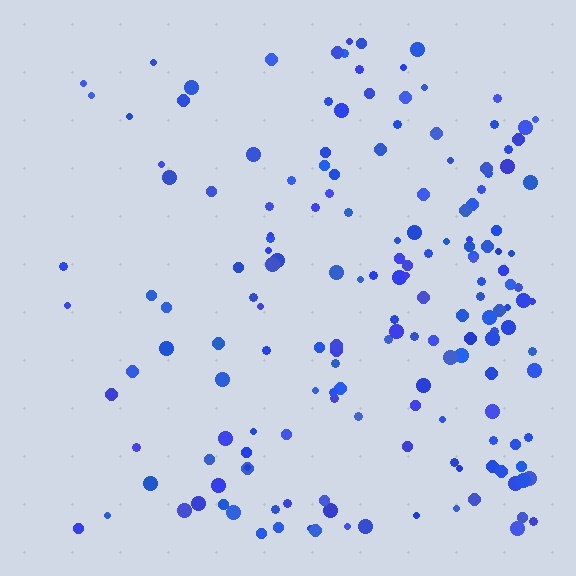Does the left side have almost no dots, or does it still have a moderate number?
Still a moderate number, just noticeably fewer than the right.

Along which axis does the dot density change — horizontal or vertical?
Horizontal.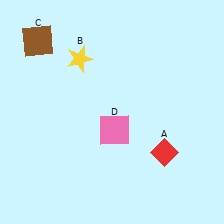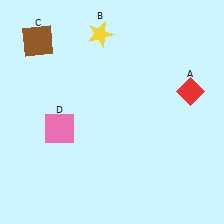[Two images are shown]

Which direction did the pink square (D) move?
The pink square (D) moved left.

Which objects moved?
The objects that moved are: the red diamond (A), the yellow star (B), the pink square (D).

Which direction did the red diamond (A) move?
The red diamond (A) moved up.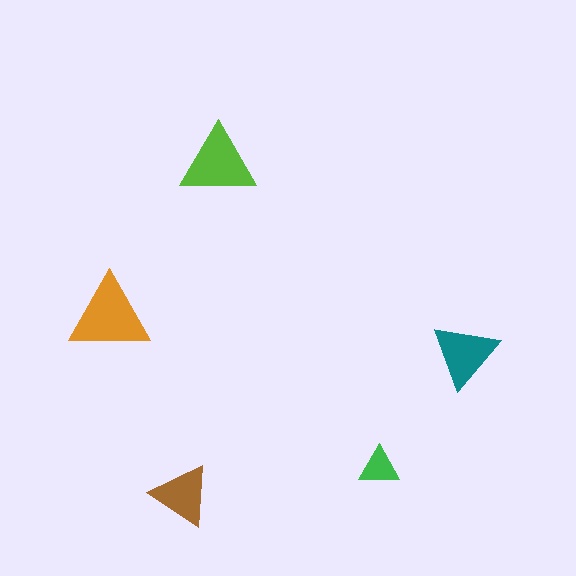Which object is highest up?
The lime triangle is topmost.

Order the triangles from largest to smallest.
the orange one, the lime one, the teal one, the brown one, the green one.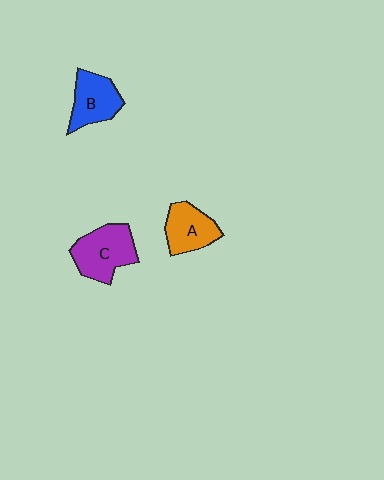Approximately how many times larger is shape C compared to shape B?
Approximately 1.2 times.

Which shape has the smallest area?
Shape A (orange).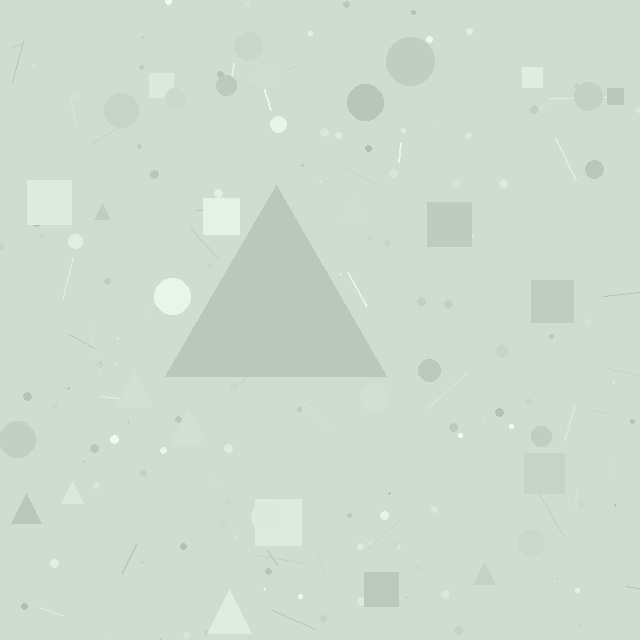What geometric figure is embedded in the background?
A triangle is embedded in the background.